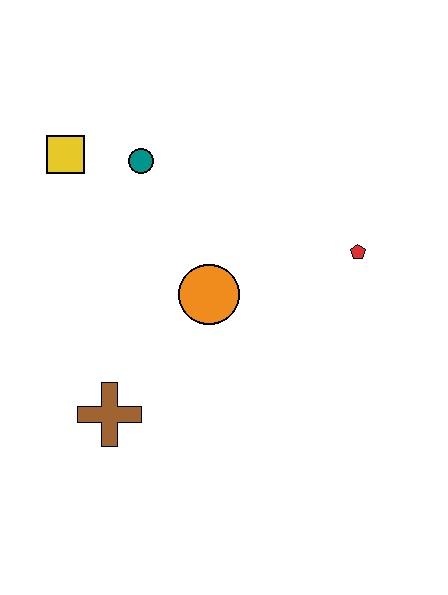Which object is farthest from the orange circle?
The yellow square is farthest from the orange circle.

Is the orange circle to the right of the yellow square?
Yes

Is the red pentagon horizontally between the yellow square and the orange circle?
No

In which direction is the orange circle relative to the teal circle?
The orange circle is below the teal circle.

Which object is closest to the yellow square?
The teal circle is closest to the yellow square.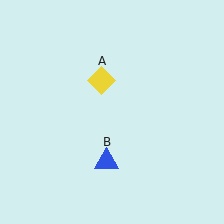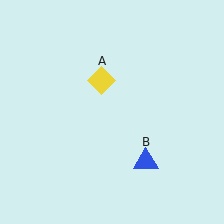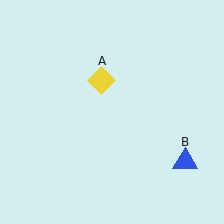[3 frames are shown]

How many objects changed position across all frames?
1 object changed position: blue triangle (object B).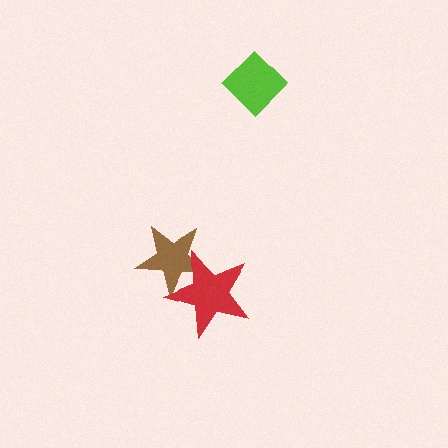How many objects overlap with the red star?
1 object overlaps with the red star.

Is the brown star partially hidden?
Yes, it is partially covered by another shape.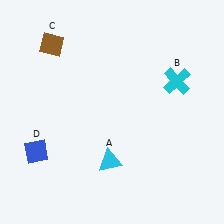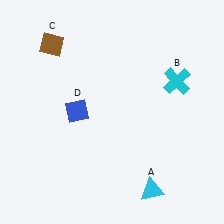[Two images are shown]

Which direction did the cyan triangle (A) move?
The cyan triangle (A) moved right.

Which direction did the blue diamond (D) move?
The blue diamond (D) moved right.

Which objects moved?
The objects that moved are: the cyan triangle (A), the blue diamond (D).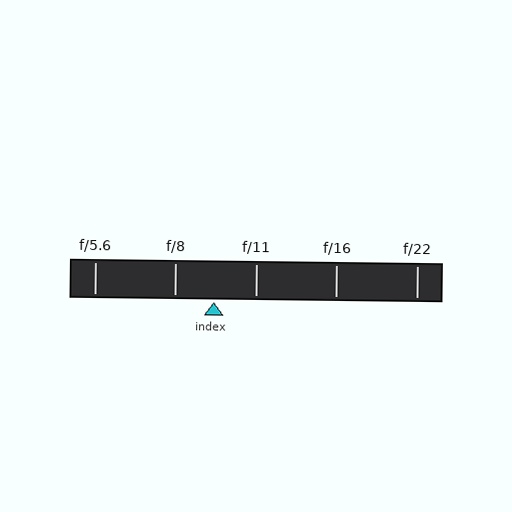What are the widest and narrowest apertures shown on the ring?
The widest aperture shown is f/5.6 and the narrowest is f/22.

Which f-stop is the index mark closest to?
The index mark is closest to f/8.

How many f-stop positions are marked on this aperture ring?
There are 5 f-stop positions marked.